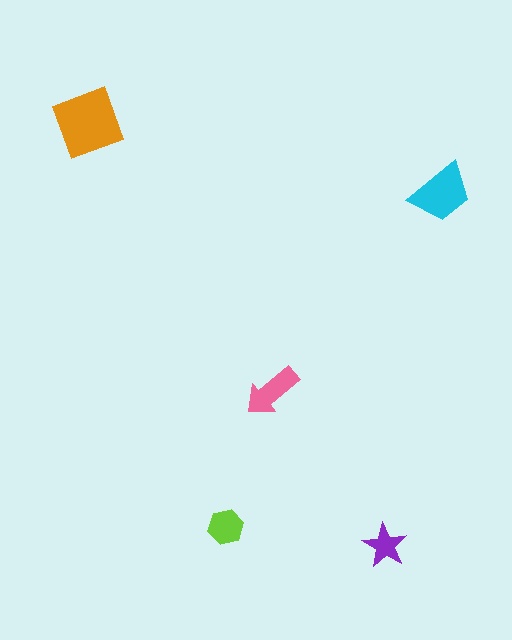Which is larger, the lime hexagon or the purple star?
The lime hexagon.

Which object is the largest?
The orange diamond.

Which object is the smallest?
The purple star.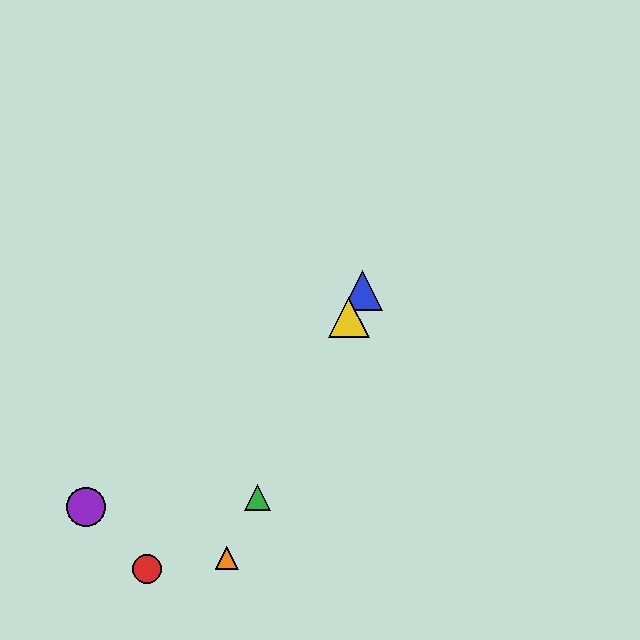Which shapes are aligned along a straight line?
The blue triangle, the green triangle, the yellow triangle, the orange triangle are aligned along a straight line.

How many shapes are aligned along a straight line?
4 shapes (the blue triangle, the green triangle, the yellow triangle, the orange triangle) are aligned along a straight line.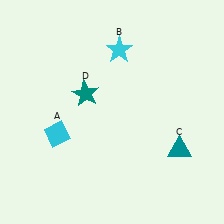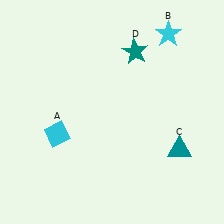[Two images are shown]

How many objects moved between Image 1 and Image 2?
2 objects moved between the two images.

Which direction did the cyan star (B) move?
The cyan star (B) moved right.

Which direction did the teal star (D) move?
The teal star (D) moved right.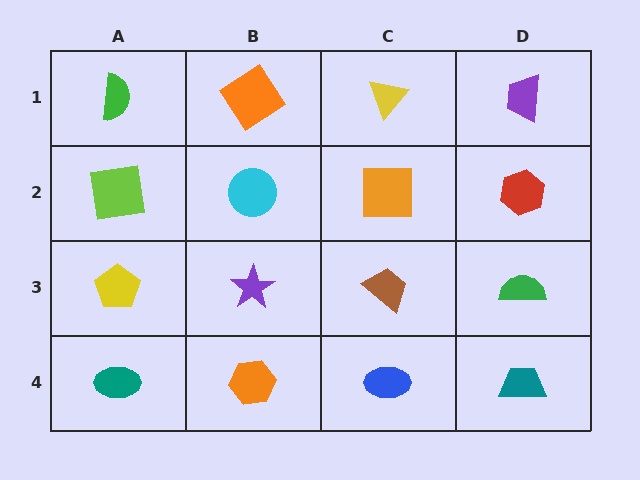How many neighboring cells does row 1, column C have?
3.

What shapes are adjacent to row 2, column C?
A yellow triangle (row 1, column C), a brown trapezoid (row 3, column C), a cyan circle (row 2, column B), a red hexagon (row 2, column D).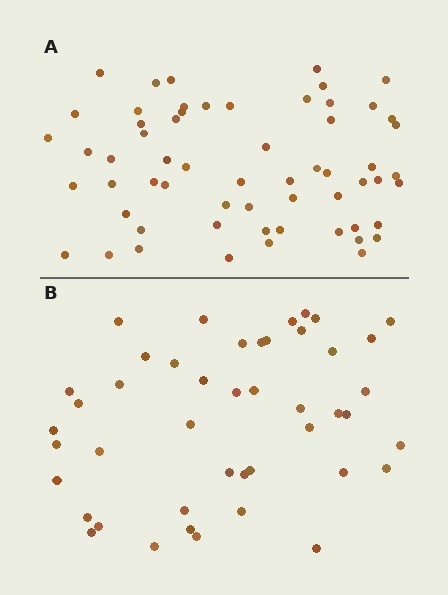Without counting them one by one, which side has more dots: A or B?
Region A (the top region) has more dots.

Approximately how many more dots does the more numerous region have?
Region A has approximately 15 more dots than region B.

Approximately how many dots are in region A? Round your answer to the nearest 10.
About 60 dots.